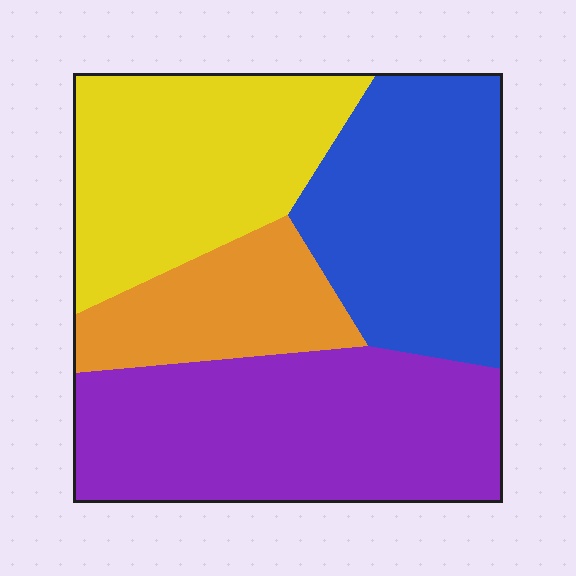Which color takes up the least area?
Orange, at roughly 15%.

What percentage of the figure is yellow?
Yellow covers about 25% of the figure.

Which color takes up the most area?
Purple, at roughly 35%.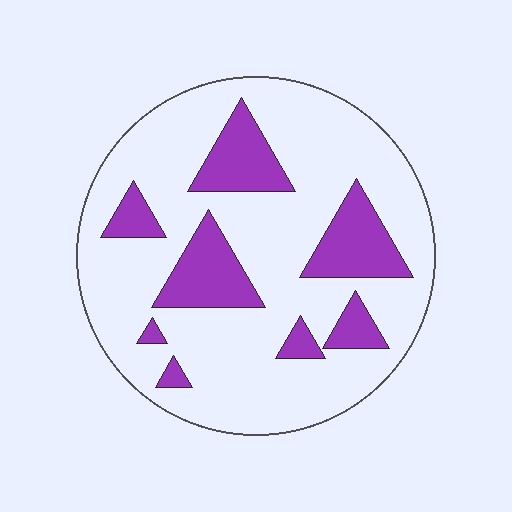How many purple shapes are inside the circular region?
8.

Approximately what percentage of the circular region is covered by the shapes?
Approximately 25%.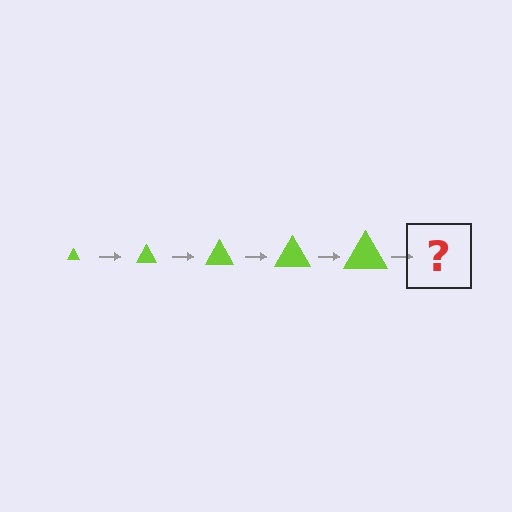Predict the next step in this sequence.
The next step is a lime triangle, larger than the previous one.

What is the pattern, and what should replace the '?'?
The pattern is that the triangle gets progressively larger each step. The '?' should be a lime triangle, larger than the previous one.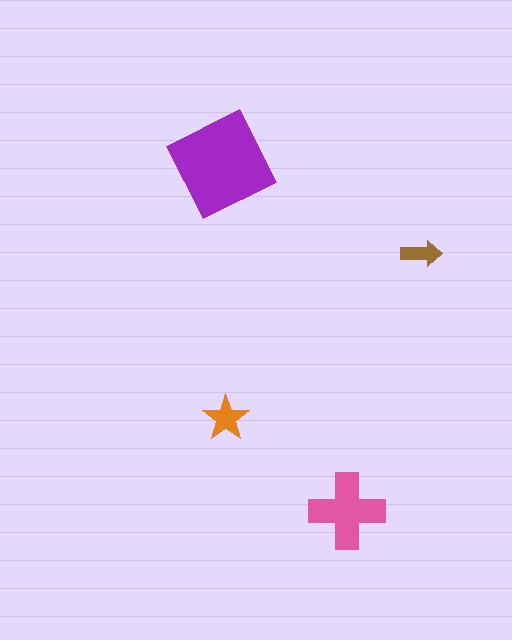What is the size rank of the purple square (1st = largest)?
1st.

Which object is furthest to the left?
The purple square is leftmost.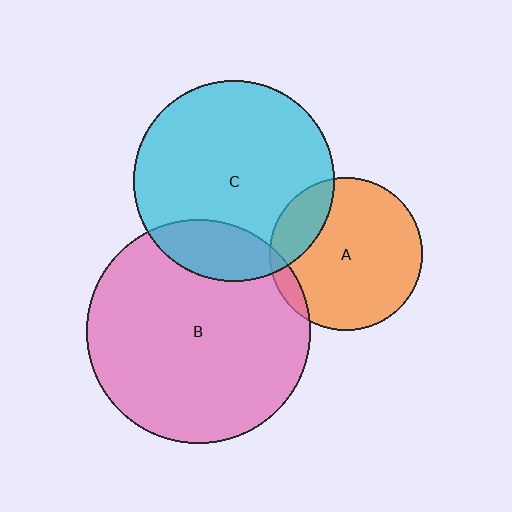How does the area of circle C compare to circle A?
Approximately 1.7 times.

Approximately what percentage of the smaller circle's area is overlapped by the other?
Approximately 20%.